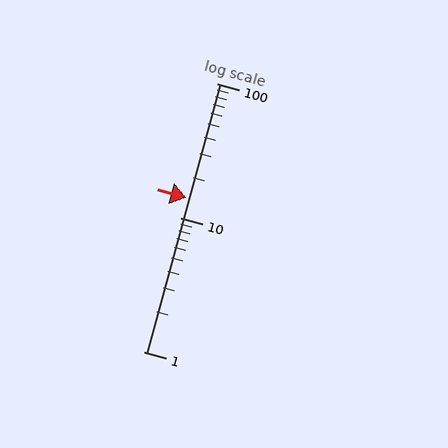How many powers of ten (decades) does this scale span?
The scale spans 2 decades, from 1 to 100.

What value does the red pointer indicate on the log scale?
The pointer indicates approximately 14.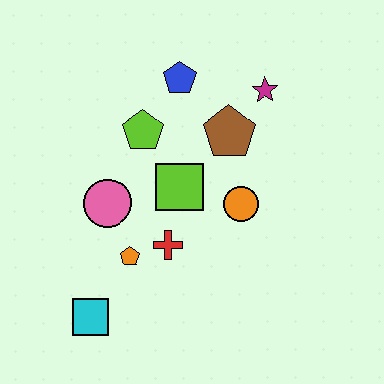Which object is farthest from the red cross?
The magenta star is farthest from the red cross.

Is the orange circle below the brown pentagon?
Yes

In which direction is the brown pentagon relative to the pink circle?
The brown pentagon is to the right of the pink circle.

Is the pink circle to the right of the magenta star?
No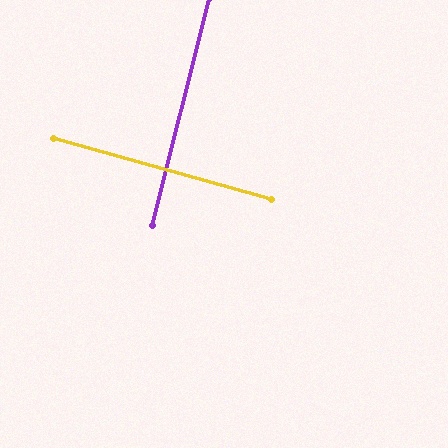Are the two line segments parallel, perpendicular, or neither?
Perpendicular — they meet at approximately 88°.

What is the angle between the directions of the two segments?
Approximately 88 degrees.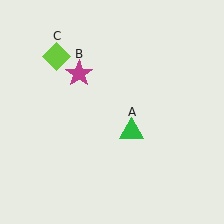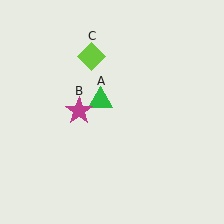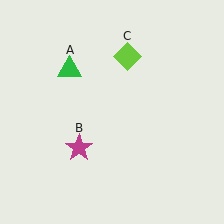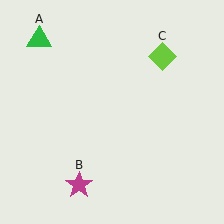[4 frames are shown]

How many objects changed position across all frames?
3 objects changed position: green triangle (object A), magenta star (object B), lime diamond (object C).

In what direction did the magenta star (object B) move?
The magenta star (object B) moved down.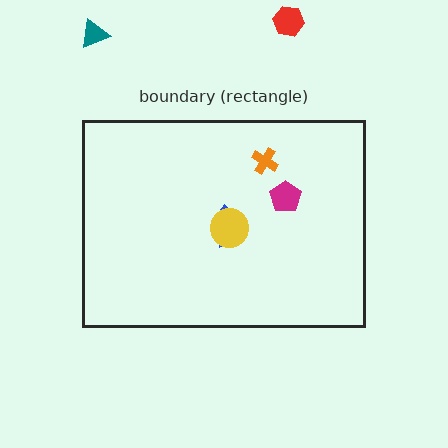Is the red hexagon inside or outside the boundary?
Outside.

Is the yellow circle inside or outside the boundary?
Inside.